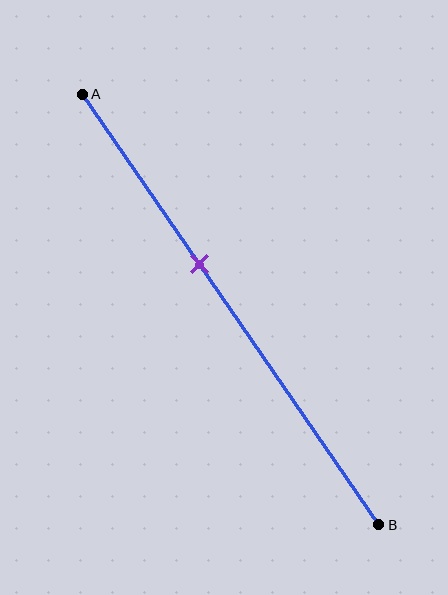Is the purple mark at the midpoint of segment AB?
No, the mark is at about 40% from A, not at the 50% midpoint.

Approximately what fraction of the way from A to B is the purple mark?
The purple mark is approximately 40% of the way from A to B.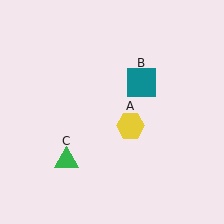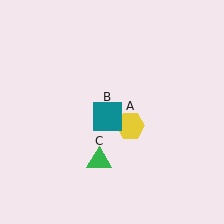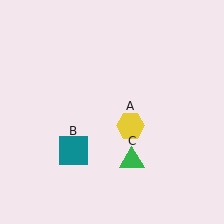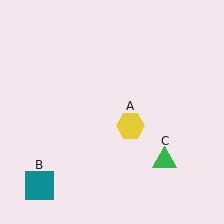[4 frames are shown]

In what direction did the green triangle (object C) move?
The green triangle (object C) moved right.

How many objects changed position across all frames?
2 objects changed position: teal square (object B), green triangle (object C).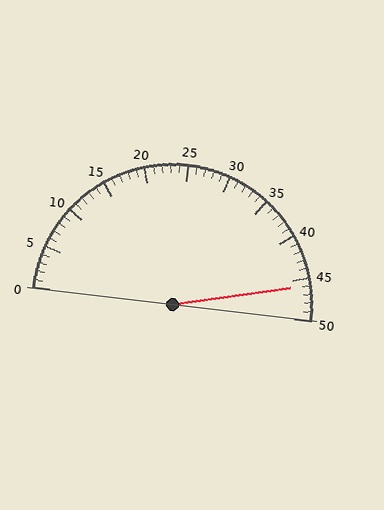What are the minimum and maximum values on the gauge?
The gauge ranges from 0 to 50.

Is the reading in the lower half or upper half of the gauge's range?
The reading is in the upper half of the range (0 to 50).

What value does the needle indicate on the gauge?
The needle indicates approximately 46.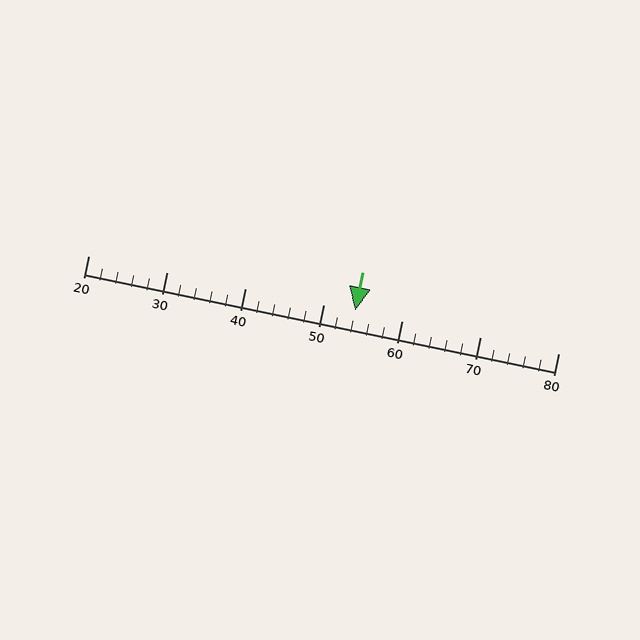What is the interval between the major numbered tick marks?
The major tick marks are spaced 10 units apart.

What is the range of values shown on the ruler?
The ruler shows values from 20 to 80.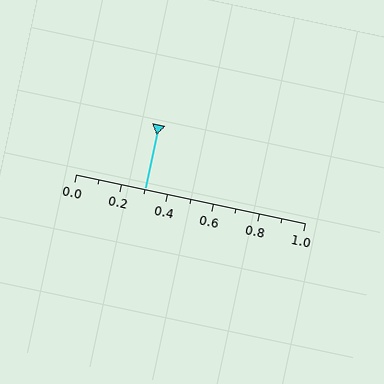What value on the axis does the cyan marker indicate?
The marker indicates approximately 0.3.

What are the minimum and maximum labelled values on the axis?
The axis runs from 0.0 to 1.0.